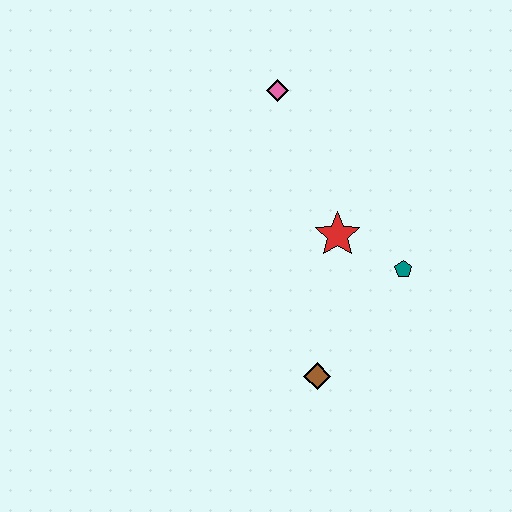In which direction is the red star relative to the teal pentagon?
The red star is to the left of the teal pentagon.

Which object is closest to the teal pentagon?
The red star is closest to the teal pentagon.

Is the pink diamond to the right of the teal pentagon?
No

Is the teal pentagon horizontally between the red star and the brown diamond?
No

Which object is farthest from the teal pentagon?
The pink diamond is farthest from the teal pentagon.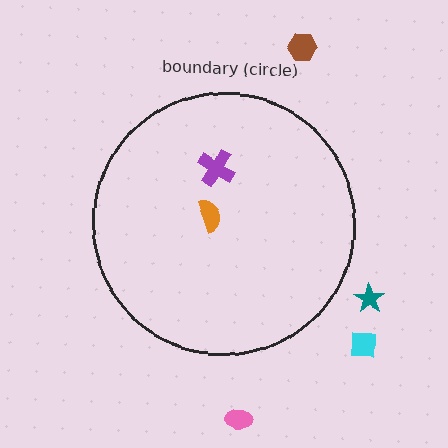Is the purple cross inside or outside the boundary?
Inside.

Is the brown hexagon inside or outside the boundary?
Outside.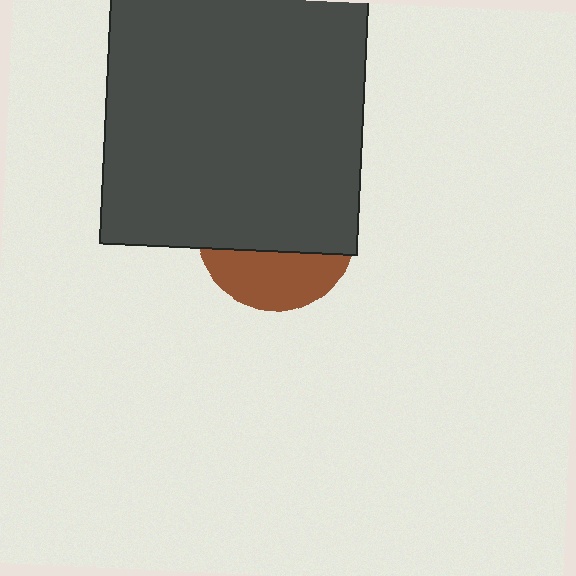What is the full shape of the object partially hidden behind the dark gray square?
The partially hidden object is a brown circle.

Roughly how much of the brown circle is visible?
A small part of it is visible (roughly 34%).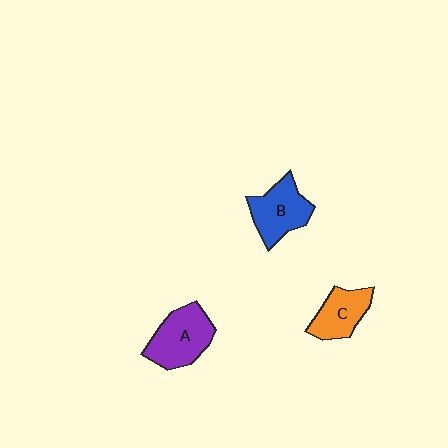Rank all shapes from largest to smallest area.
From largest to smallest: A (purple), B (blue), C (orange).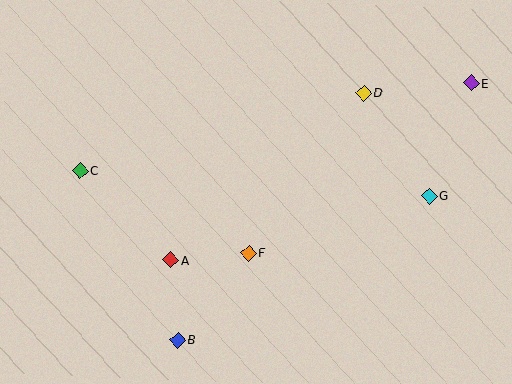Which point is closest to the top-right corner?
Point E is closest to the top-right corner.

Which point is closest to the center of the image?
Point F at (249, 253) is closest to the center.